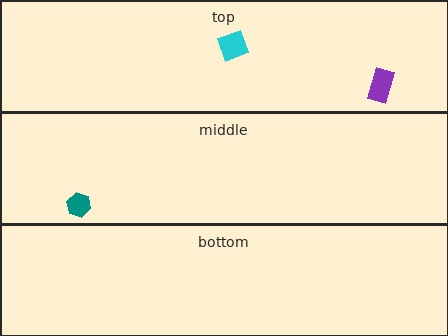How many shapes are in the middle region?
1.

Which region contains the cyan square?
The top region.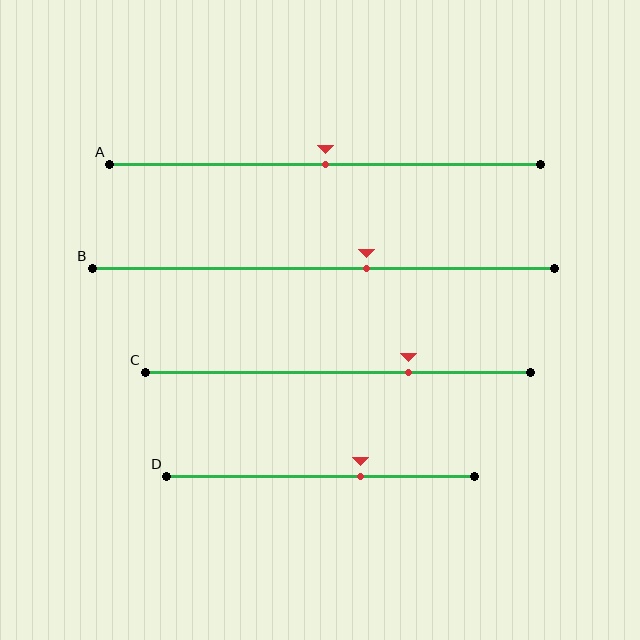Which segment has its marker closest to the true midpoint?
Segment A has its marker closest to the true midpoint.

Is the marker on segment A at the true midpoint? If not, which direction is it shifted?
Yes, the marker on segment A is at the true midpoint.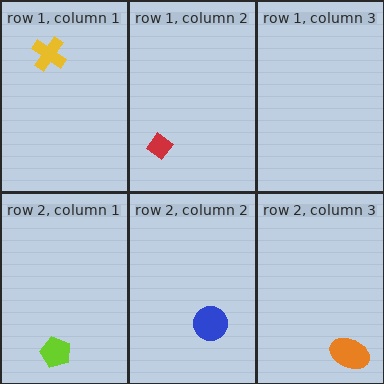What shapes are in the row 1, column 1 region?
The yellow cross.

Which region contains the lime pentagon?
The row 2, column 1 region.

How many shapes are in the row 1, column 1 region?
1.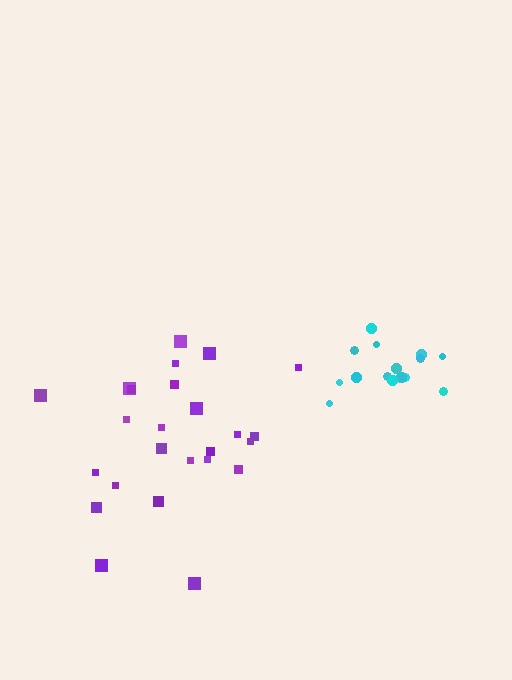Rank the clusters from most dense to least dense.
cyan, purple.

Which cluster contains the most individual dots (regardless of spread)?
Purple (25).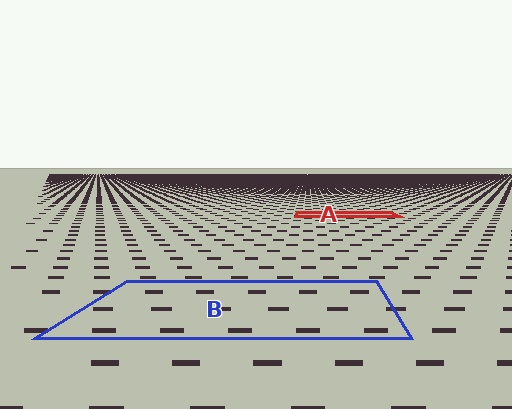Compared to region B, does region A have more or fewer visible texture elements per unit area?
Region A has more texture elements per unit area — they are packed more densely because it is farther away.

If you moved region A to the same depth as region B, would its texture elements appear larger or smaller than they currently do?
They would appear larger. At a closer depth, the same texture elements are projected at a bigger on-screen size.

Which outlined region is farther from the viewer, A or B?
Region A is farther from the viewer — the texture elements inside it appear smaller and more densely packed.